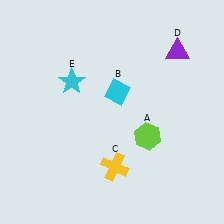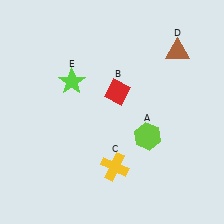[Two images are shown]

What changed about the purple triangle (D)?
In Image 1, D is purple. In Image 2, it changed to brown.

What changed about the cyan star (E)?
In Image 1, E is cyan. In Image 2, it changed to lime.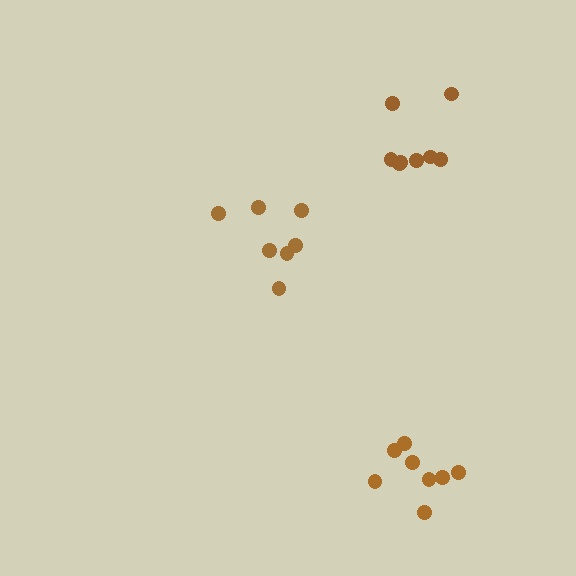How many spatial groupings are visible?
There are 3 spatial groupings.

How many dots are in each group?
Group 1: 8 dots, Group 2: 7 dots, Group 3: 8 dots (23 total).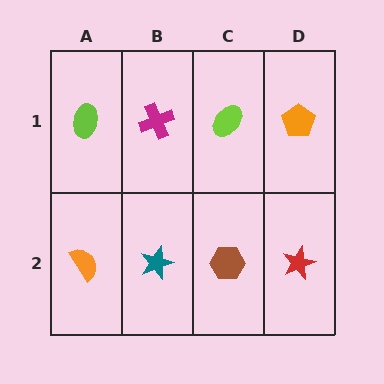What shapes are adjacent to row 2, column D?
An orange pentagon (row 1, column D), a brown hexagon (row 2, column C).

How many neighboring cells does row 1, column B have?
3.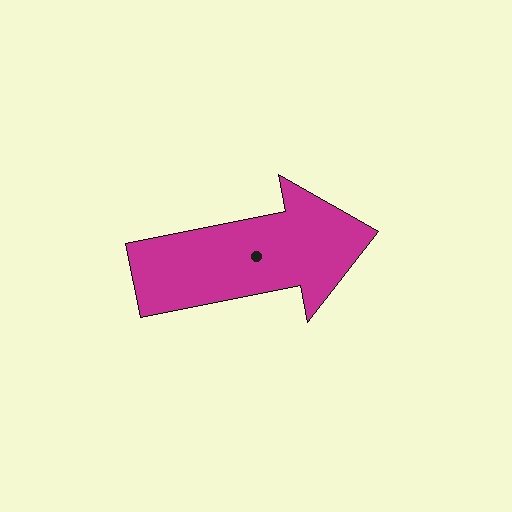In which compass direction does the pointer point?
East.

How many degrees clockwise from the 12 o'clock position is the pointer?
Approximately 79 degrees.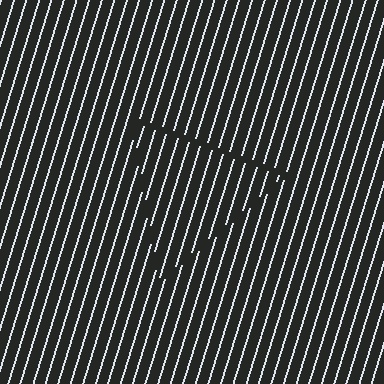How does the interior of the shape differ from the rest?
The interior of the shape contains the same grating, shifted by half a period — the contour is defined by the phase discontinuity where line-ends from the inner and outer gratings abut.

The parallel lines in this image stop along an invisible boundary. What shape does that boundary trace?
An illusory triangle. The interior of the shape contains the same grating, shifted by half a period — the contour is defined by the phase discontinuity where line-ends from the inner and outer gratings abut.